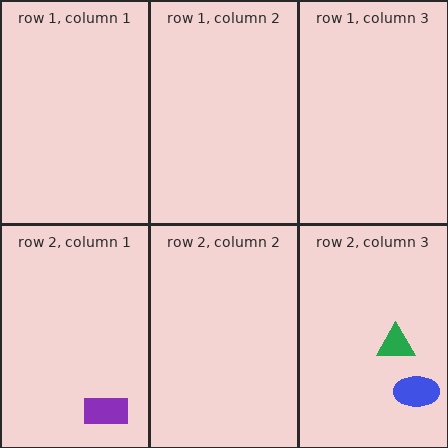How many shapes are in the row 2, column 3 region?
2.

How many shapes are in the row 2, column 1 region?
1.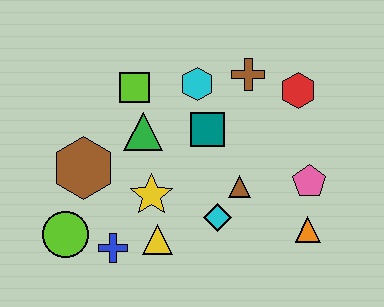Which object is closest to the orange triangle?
The pink pentagon is closest to the orange triangle.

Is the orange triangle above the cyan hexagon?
No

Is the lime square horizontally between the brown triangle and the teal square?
No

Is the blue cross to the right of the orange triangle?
No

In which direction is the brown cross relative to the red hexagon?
The brown cross is to the left of the red hexagon.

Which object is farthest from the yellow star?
The red hexagon is farthest from the yellow star.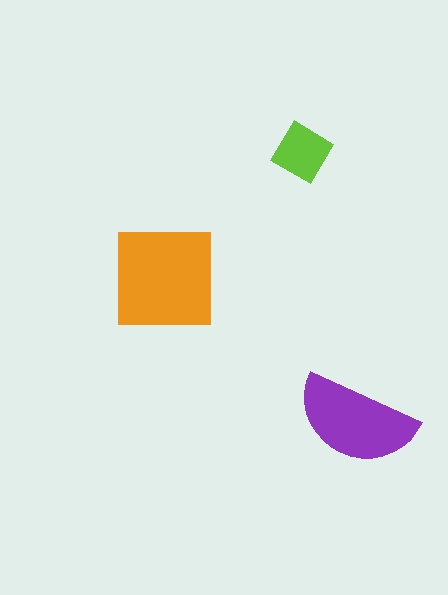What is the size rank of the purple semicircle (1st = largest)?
2nd.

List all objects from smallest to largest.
The lime diamond, the purple semicircle, the orange square.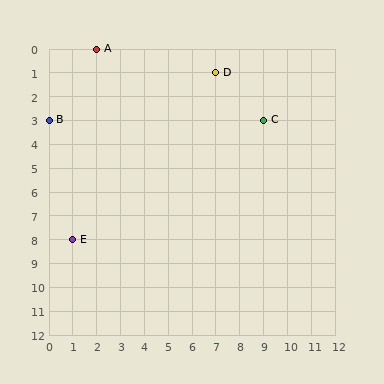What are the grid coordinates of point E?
Point E is at grid coordinates (1, 8).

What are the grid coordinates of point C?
Point C is at grid coordinates (9, 3).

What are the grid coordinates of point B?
Point B is at grid coordinates (0, 3).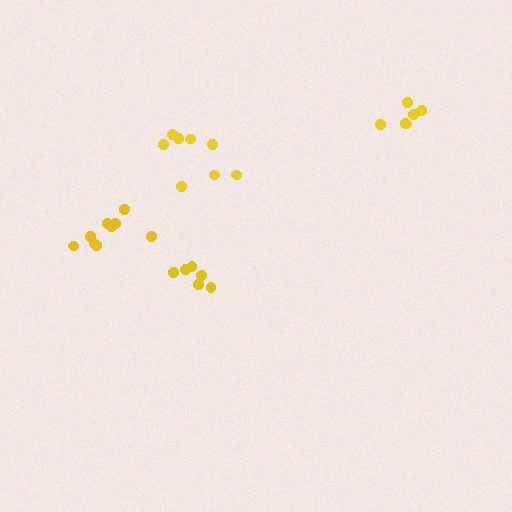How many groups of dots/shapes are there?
There are 4 groups.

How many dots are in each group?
Group 1: 8 dots, Group 2: 6 dots, Group 3: 6 dots, Group 4: 9 dots (29 total).